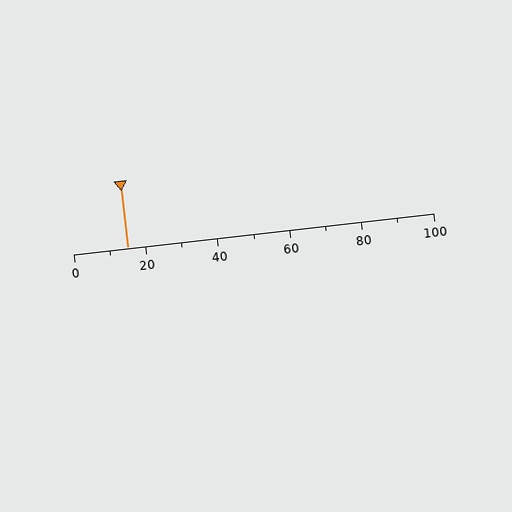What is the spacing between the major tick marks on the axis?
The major ticks are spaced 20 apart.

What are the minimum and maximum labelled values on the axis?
The axis runs from 0 to 100.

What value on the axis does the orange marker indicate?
The marker indicates approximately 15.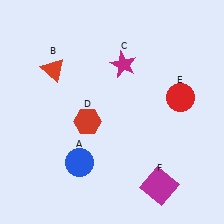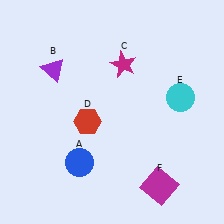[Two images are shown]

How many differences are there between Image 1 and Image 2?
There are 2 differences between the two images.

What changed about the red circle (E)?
In Image 1, E is red. In Image 2, it changed to cyan.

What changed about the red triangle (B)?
In Image 1, B is red. In Image 2, it changed to purple.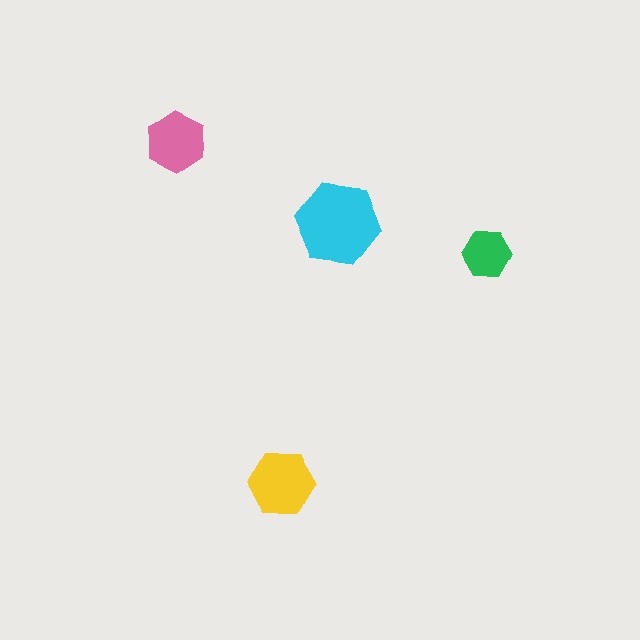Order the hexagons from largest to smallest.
the cyan one, the yellow one, the pink one, the green one.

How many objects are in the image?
There are 4 objects in the image.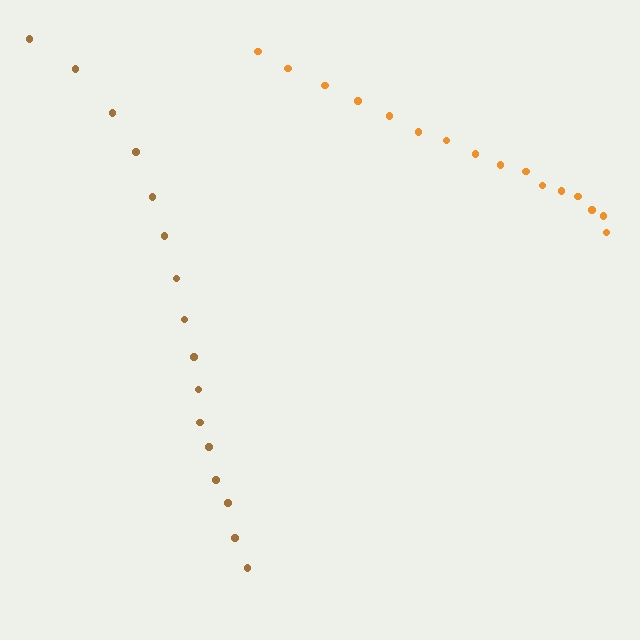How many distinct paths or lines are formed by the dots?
There are 2 distinct paths.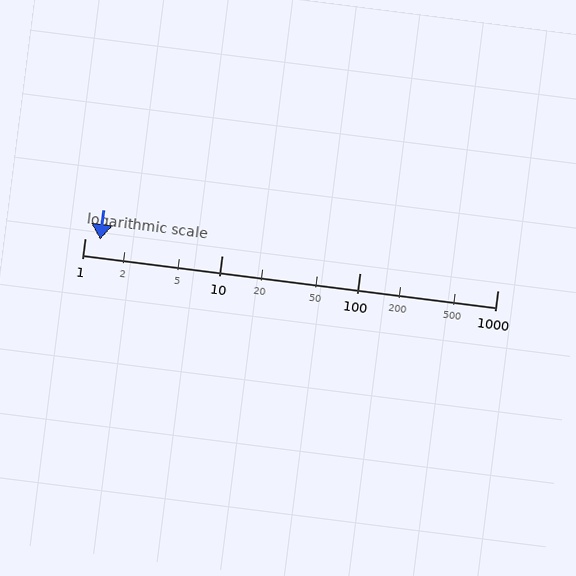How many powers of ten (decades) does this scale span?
The scale spans 3 decades, from 1 to 1000.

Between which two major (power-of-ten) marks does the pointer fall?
The pointer is between 1 and 10.